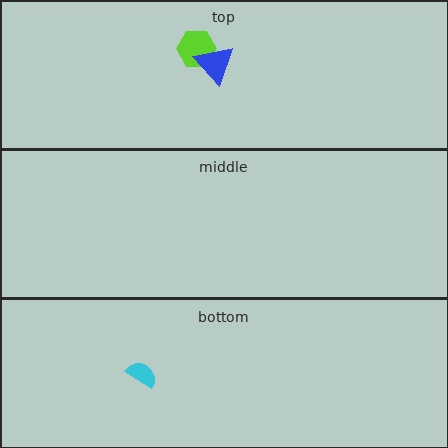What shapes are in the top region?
The lime hexagon, the blue triangle.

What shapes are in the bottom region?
The cyan semicircle.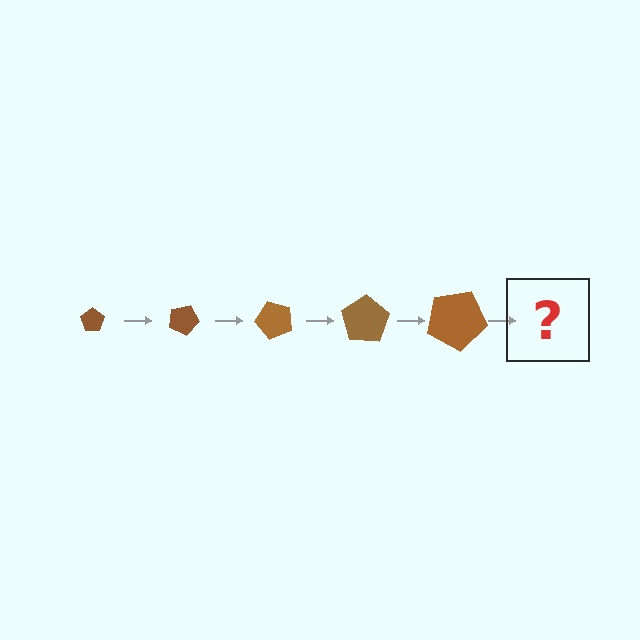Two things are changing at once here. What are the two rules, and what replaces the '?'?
The two rules are that the pentagon grows larger each step and it rotates 25 degrees each step. The '?' should be a pentagon, larger than the previous one and rotated 125 degrees from the start.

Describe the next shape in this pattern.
It should be a pentagon, larger than the previous one and rotated 125 degrees from the start.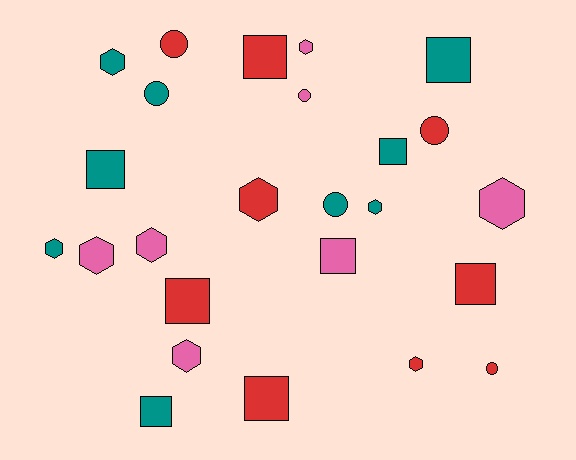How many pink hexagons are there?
There are 5 pink hexagons.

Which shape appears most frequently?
Hexagon, with 10 objects.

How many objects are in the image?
There are 25 objects.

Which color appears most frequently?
Red, with 9 objects.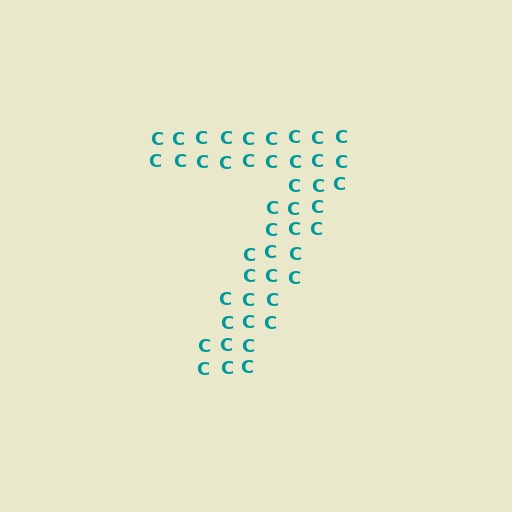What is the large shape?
The large shape is the digit 7.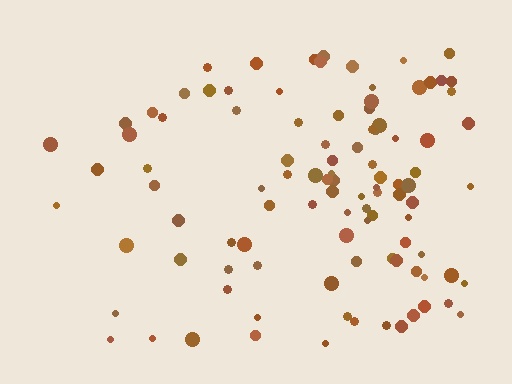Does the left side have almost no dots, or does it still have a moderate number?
Still a moderate number, just noticeably fewer than the right.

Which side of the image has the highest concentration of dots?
The right.